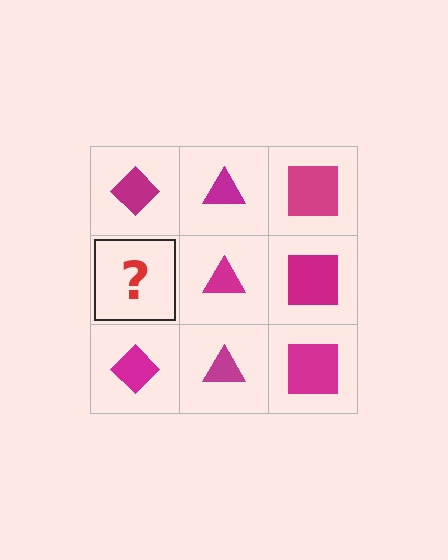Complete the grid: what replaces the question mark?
The question mark should be replaced with a magenta diamond.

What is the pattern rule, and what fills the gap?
The rule is that each column has a consistent shape. The gap should be filled with a magenta diamond.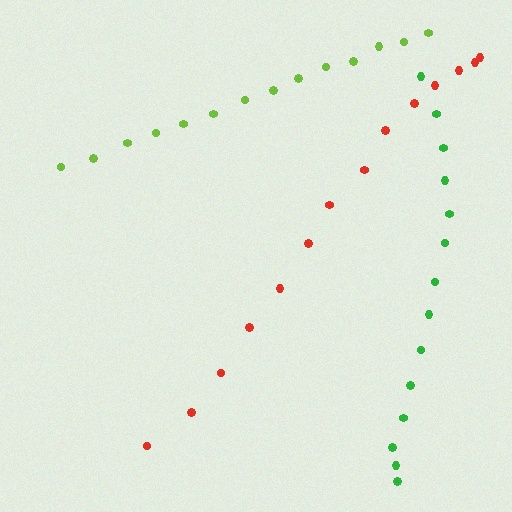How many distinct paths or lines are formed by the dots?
There are 3 distinct paths.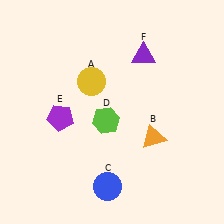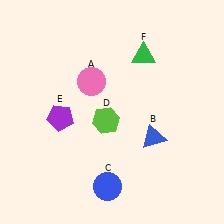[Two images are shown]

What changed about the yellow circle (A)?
In Image 1, A is yellow. In Image 2, it changed to pink.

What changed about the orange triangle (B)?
In Image 1, B is orange. In Image 2, it changed to blue.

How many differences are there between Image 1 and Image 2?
There are 3 differences between the two images.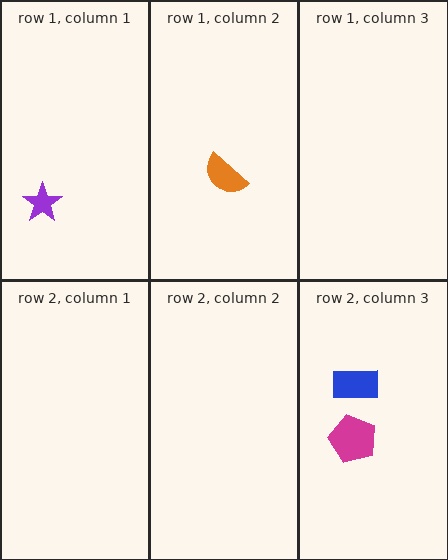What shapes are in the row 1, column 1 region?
The purple star.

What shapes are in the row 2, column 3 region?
The magenta pentagon, the blue rectangle.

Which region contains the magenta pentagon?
The row 2, column 3 region.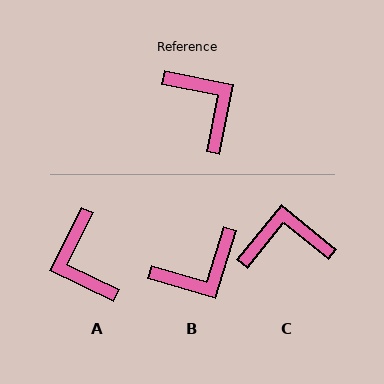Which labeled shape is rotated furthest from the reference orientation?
A, about 165 degrees away.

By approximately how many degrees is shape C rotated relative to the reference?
Approximately 62 degrees counter-clockwise.